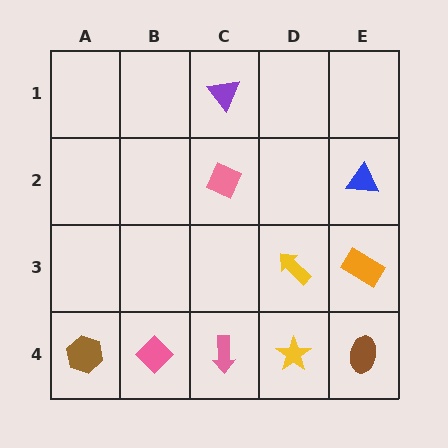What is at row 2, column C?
A pink diamond.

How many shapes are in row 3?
2 shapes.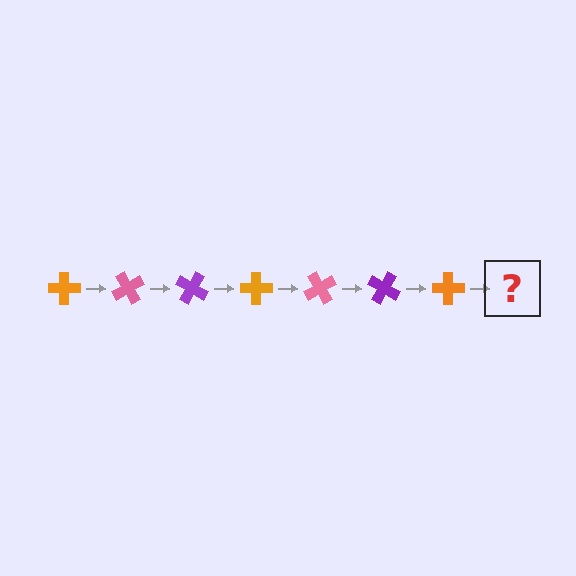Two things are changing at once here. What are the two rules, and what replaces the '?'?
The two rules are that it rotates 60 degrees each step and the color cycles through orange, pink, and purple. The '?' should be a pink cross, rotated 420 degrees from the start.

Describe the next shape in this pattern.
It should be a pink cross, rotated 420 degrees from the start.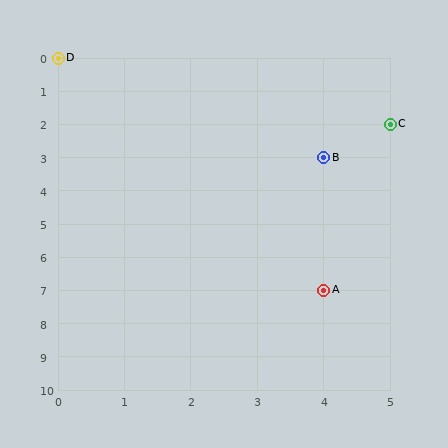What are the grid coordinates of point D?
Point D is at grid coordinates (0, 0).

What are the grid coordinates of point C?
Point C is at grid coordinates (5, 2).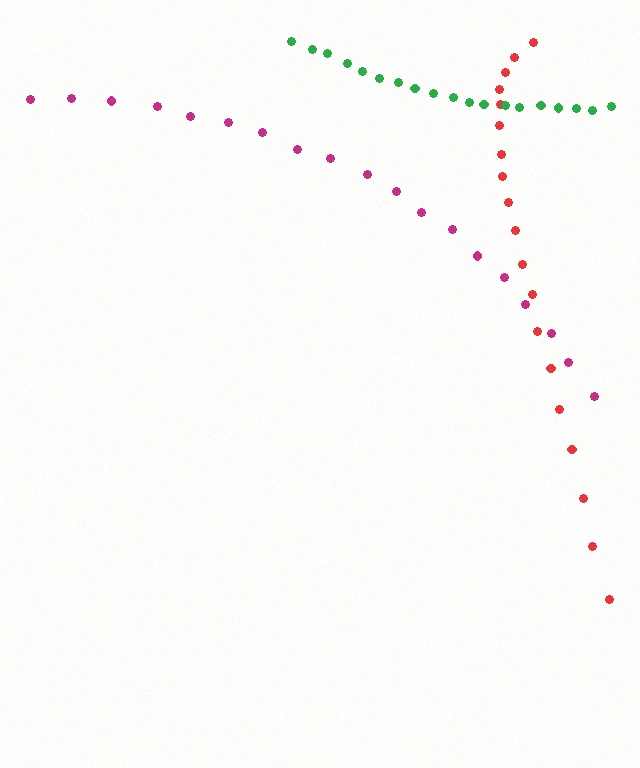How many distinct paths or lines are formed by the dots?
There are 3 distinct paths.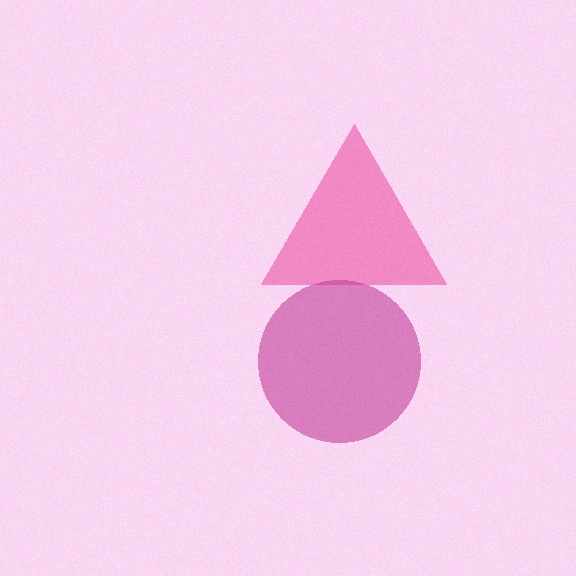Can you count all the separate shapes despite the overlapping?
Yes, there are 2 separate shapes.